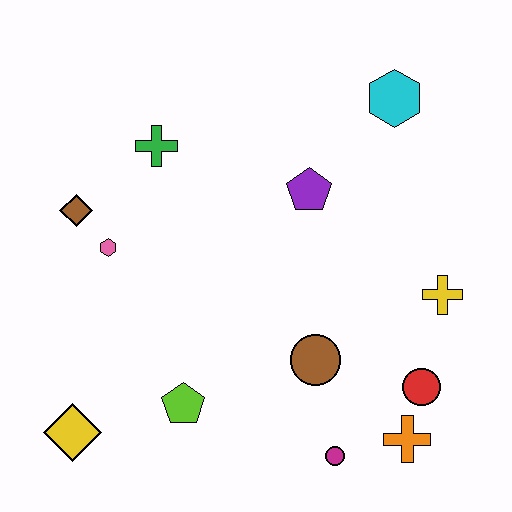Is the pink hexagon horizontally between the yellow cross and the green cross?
No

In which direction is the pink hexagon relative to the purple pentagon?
The pink hexagon is to the left of the purple pentagon.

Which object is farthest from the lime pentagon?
The cyan hexagon is farthest from the lime pentagon.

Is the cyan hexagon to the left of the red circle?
Yes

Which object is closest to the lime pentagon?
The yellow diamond is closest to the lime pentagon.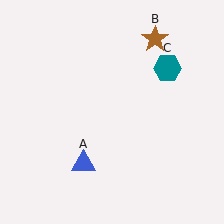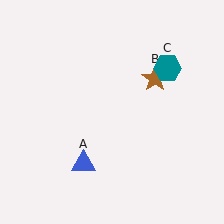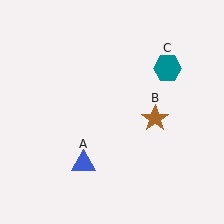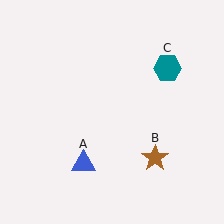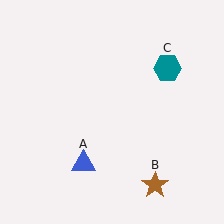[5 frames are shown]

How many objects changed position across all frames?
1 object changed position: brown star (object B).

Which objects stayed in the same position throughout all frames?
Blue triangle (object A) and teal hexagon (object C) remained stationary.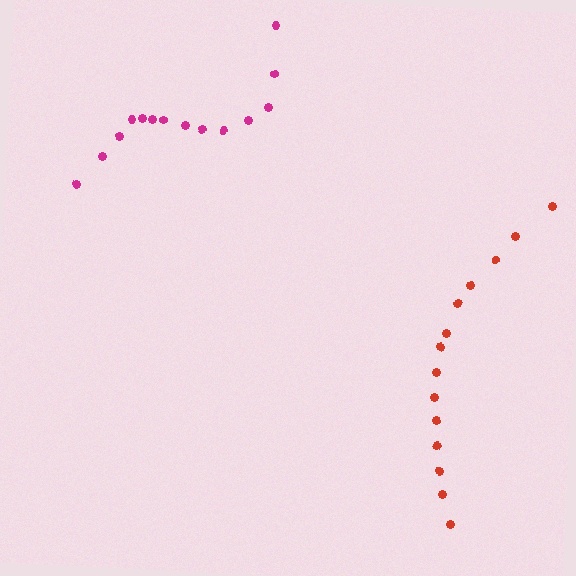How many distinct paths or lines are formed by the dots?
There are 2 distinct paths.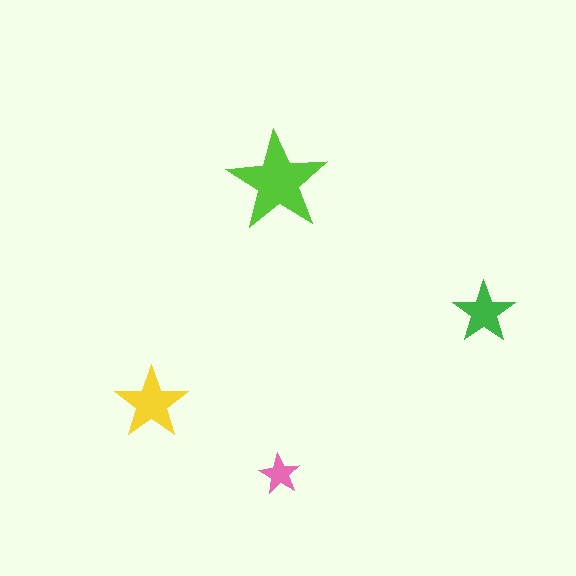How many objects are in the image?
There are 4 objects in the image.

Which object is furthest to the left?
The yellow star is leftmost.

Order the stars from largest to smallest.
the lime one, the yellow one, the green one, the pink one.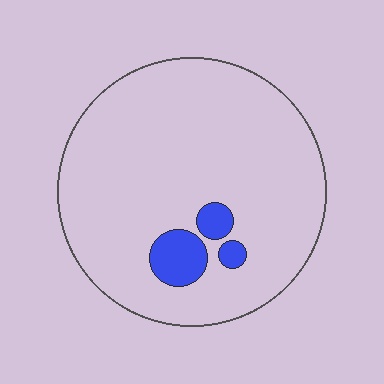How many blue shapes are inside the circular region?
3.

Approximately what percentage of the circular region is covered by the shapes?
Approximately 10%.